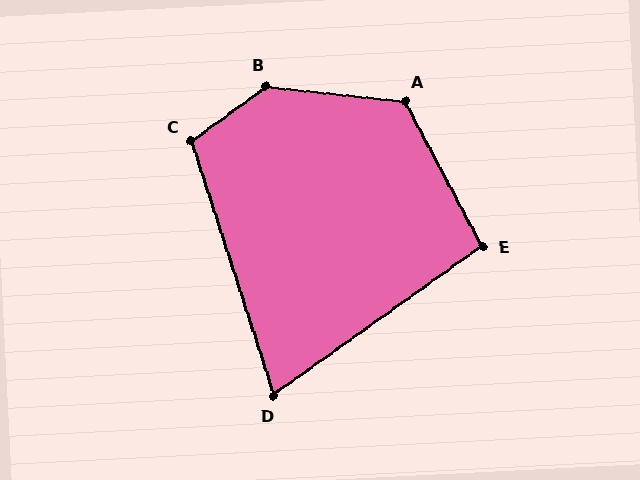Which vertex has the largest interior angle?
B, at approximately 138 degrees.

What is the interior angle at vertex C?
Approximately 108 degrees (obtuse).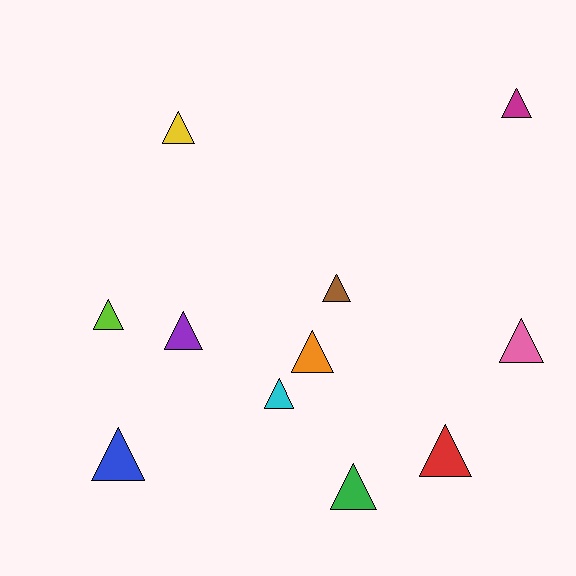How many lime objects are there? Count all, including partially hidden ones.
There is 1 lime object.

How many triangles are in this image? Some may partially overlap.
There are 11 triangles.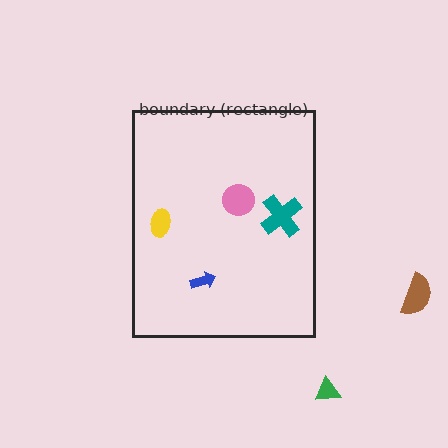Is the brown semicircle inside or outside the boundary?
Outside.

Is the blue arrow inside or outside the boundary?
Inside.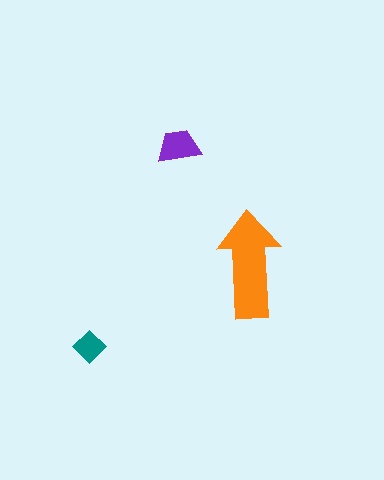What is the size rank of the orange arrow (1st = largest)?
1st.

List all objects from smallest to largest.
The teal diamond, the purple trapezoid, the orange arrow.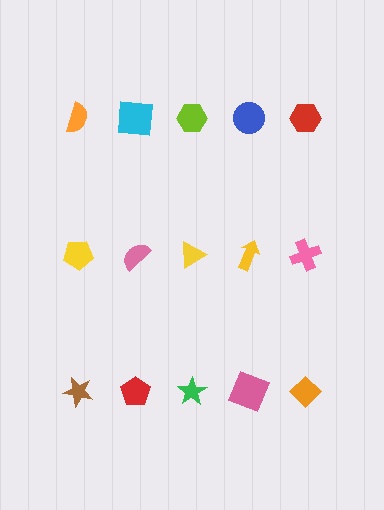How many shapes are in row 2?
5 shapes.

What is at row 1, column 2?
A cyan square.